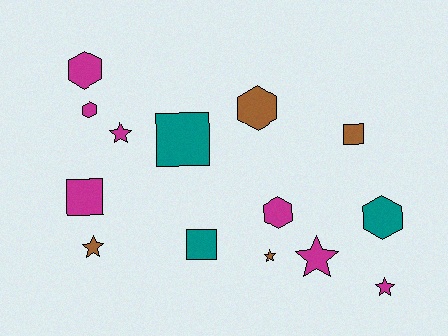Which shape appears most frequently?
Star, with 5 objects.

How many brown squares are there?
There is 1 brown square.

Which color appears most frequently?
Magenta, with 7 objects.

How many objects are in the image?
There are 14 objects.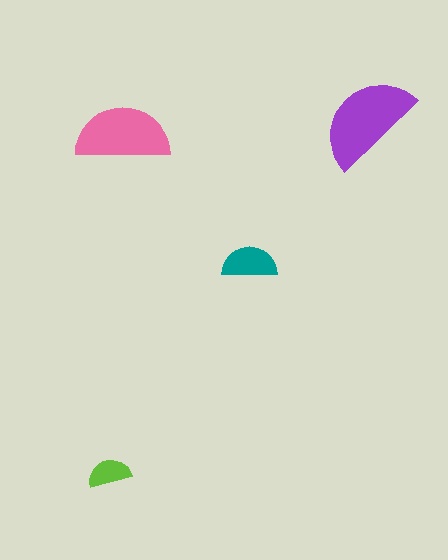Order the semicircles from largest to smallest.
the purple one, the pink one, the teal one, the lime one.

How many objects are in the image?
There are 4 objects in the image.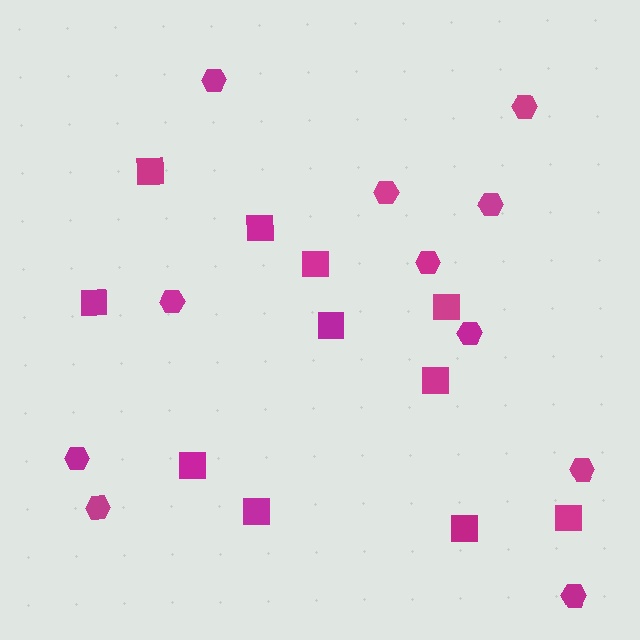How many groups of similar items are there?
There are 2 groups: one group of squares (11) and one group of hexagons (11).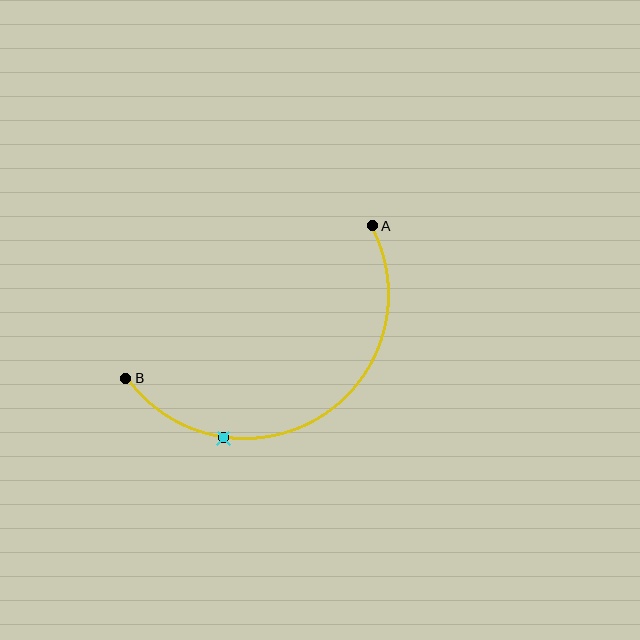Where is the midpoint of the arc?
The arc midpoint is the point on the curve farthest from the straight line joining A and B. It sits below that line.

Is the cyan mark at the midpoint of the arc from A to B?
No. The cyan mark lies on the arc but is closer to endpoint B. The arc midpoint would be at the point on the curve equidistant along the arc from both A and B.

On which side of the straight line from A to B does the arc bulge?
The arc bulges below the straight line connecting A and B.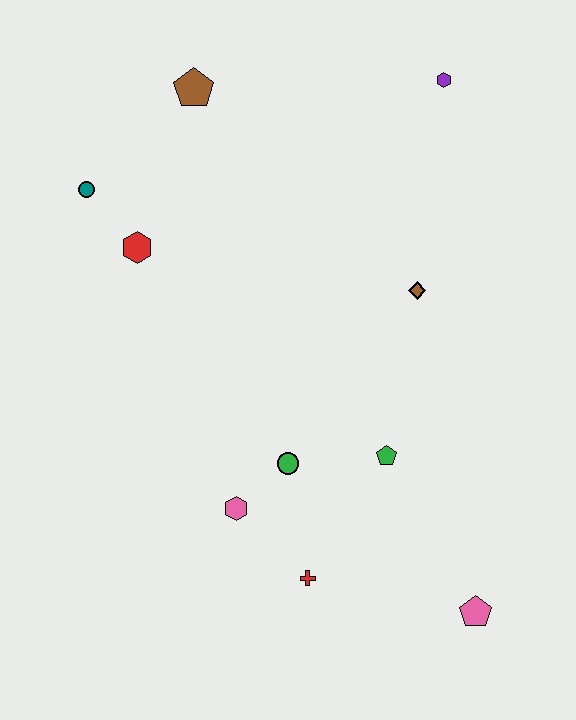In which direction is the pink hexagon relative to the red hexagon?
The pink hexagon is below the red hexagon.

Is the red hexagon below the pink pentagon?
No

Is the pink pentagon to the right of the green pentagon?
Yes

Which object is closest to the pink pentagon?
The red cross is closest to the pink pentagon.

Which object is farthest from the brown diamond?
The teal circle is farthest from the brown diamond.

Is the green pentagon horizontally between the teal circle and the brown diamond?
Yes